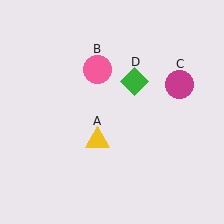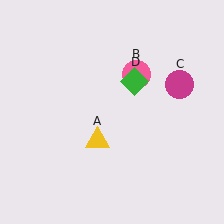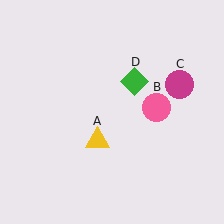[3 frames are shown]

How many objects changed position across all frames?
1 object changed position: pink circle (object B).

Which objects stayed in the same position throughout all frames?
Yellow triangle (object A) and magenta circle (object C) and green diamond (object D) remained stationary.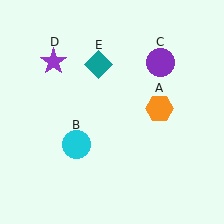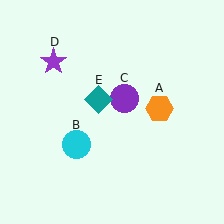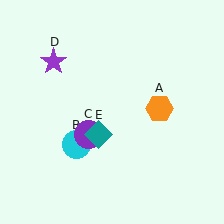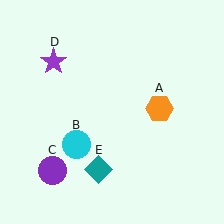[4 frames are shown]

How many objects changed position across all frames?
2 objects changed position: purple circle (object C), teal diamond (object E).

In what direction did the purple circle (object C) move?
The purple circle (object C) moved down and to the left.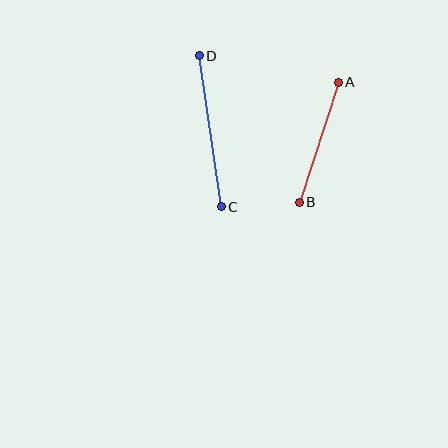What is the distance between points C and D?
The distance is approximately 153 pixels.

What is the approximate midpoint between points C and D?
The midpoint is at approximately (210, 131) pixels.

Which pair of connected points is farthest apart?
Points C and D are farthest apart.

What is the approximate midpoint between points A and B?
The midpoint is at approximately (319, 142) pixels.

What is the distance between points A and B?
The distance is approximately 126 pixels.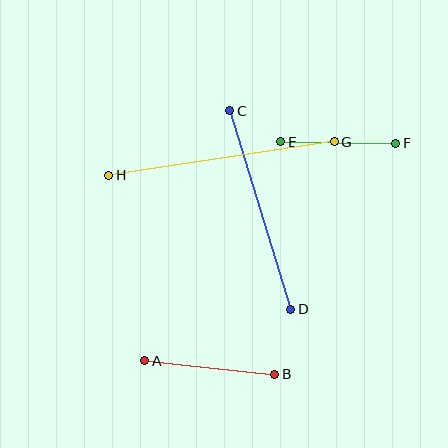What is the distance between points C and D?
The distance is approximately 208 pixels.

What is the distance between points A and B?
The distance is approximately 131 pixels.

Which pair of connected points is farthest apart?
Points G and H are farthest apart.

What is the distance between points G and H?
The distance is approximately 228 pixels.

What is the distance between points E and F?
The distance is approximately 115 pixels.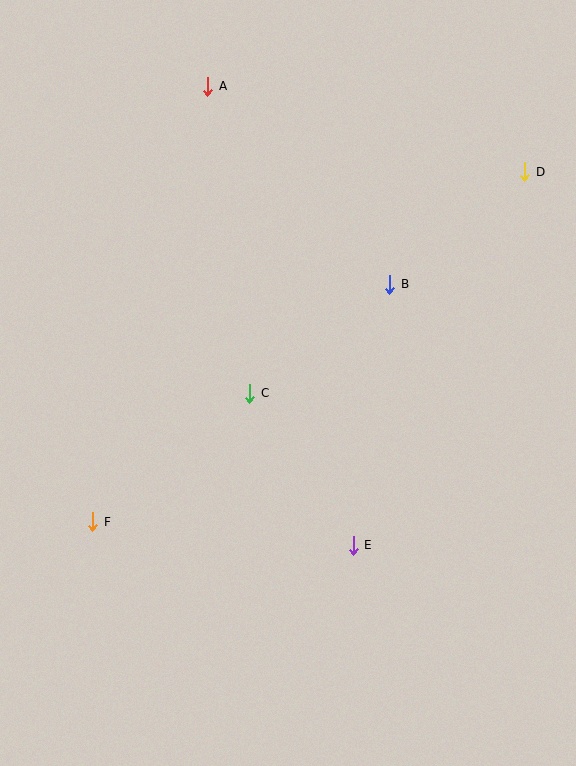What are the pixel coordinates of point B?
Point B is at (390, 284).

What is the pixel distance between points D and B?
The distance between D and B is 176 pixels.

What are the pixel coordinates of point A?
Point A is at (208, 86).